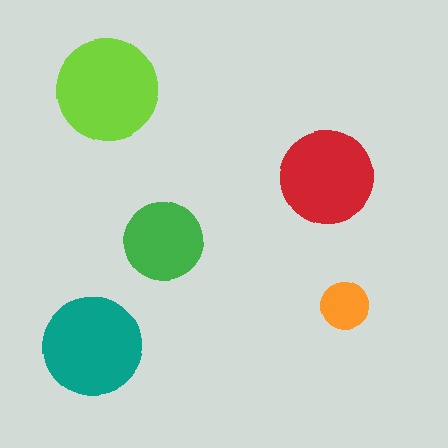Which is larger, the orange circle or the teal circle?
The teal one.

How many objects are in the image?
There are 5 objects in the image.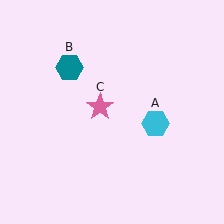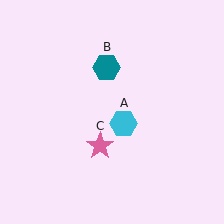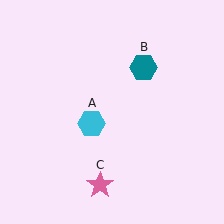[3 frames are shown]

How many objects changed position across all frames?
3 objects changed position: cyan hexagon (object A), teal hexagon (object B), pink star (object C).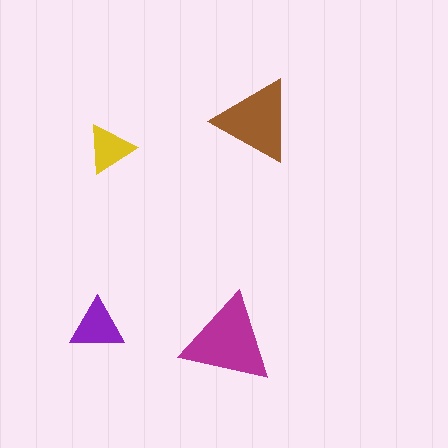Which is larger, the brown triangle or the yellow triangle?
The brown one.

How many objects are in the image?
There are 4 objects in the image.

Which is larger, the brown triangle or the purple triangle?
The brown one.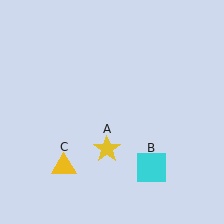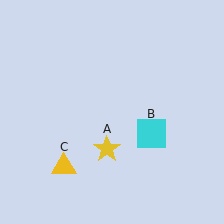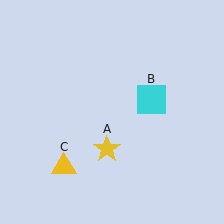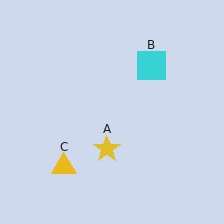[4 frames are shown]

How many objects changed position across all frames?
1 object changed position: cyan square (object B).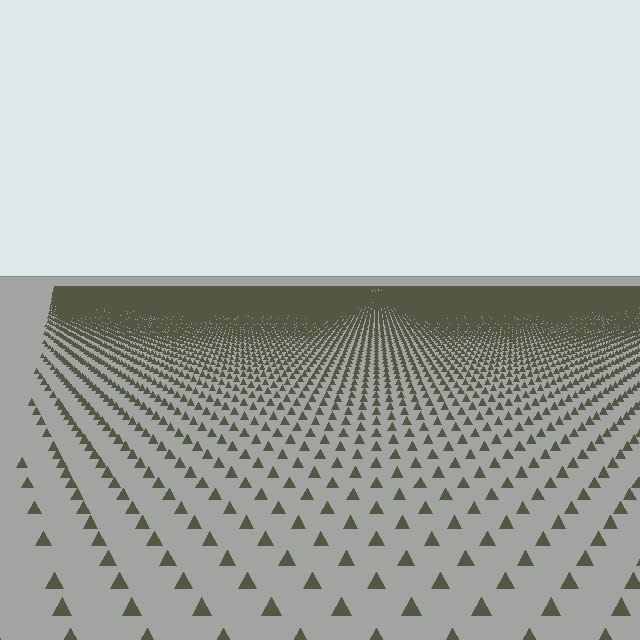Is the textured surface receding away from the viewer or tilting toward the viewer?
The surface is receding away from the viewer. Texture elements get smaller and denser toward the top.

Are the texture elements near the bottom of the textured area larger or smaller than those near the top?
Larger. Near the bottom, elements are closer to the viewer and appear at a bigger on-screen size.